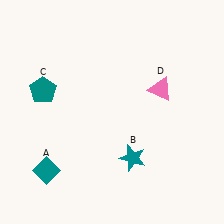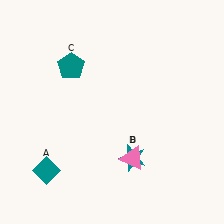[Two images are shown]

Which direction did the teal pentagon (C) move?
The teal pentagon (C) moved right.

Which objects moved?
The objects that moved are: the teal pentagon (C), the pink triangle (D).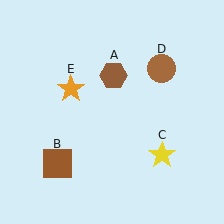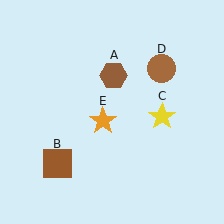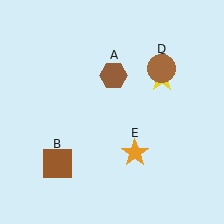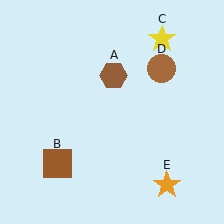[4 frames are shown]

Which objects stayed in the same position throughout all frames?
Brown hexagon (object A) and brown square (object B) and brown circle (object D) remained stationary.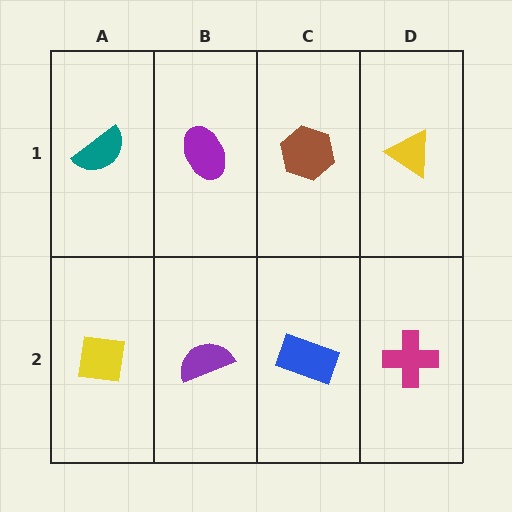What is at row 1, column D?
A yellow triangle.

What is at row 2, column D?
A magenta cross.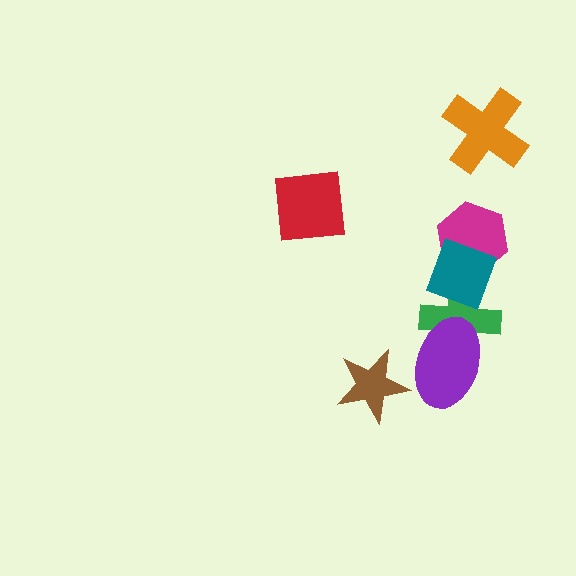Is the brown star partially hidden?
No, no other shape covers it.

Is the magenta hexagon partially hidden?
Yes, it is partially covered by another shape.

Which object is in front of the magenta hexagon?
The teal diamond is in front of the magenta hexagon.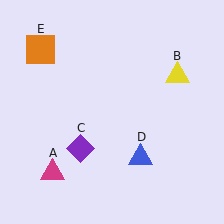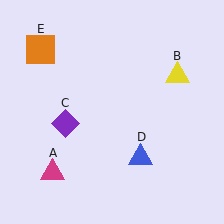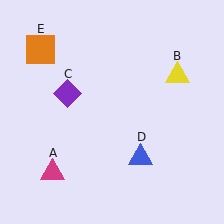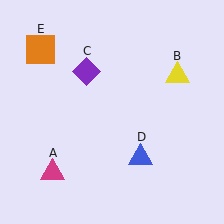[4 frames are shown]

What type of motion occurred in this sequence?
The purple diamond (object C) rotated clockwise around the center of the scene.